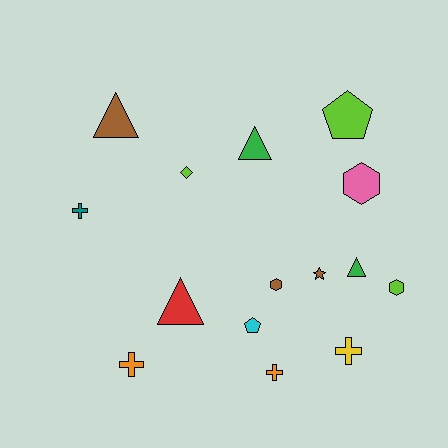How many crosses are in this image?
There are 4 crosses.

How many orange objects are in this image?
There are 2 orange objects.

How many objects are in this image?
There are 15 objects.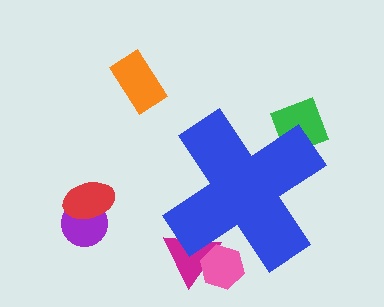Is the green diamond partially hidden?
Yes, the green diamond is partially hidden behind the blue cross.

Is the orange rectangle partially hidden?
No, the orange rectangle is fully visible.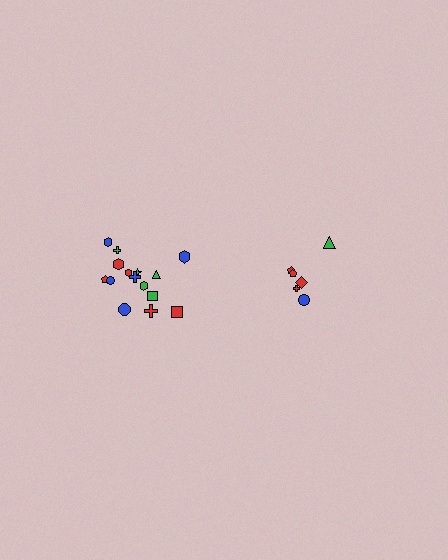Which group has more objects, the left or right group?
The left group.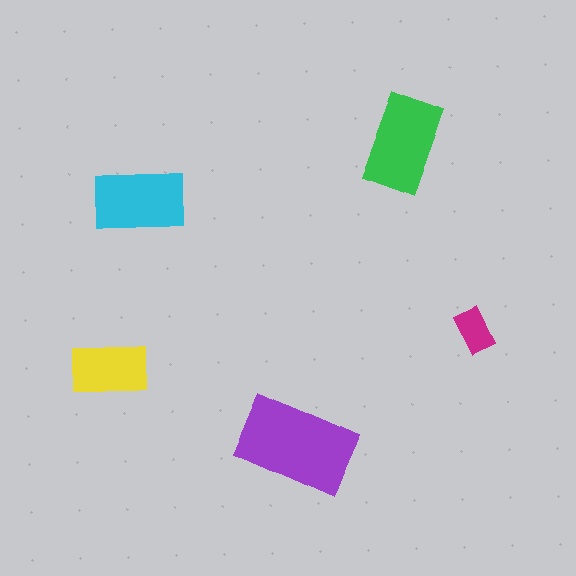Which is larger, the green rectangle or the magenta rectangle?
The green one.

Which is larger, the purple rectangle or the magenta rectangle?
The purple one.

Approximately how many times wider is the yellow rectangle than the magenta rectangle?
About 1.5 times wider.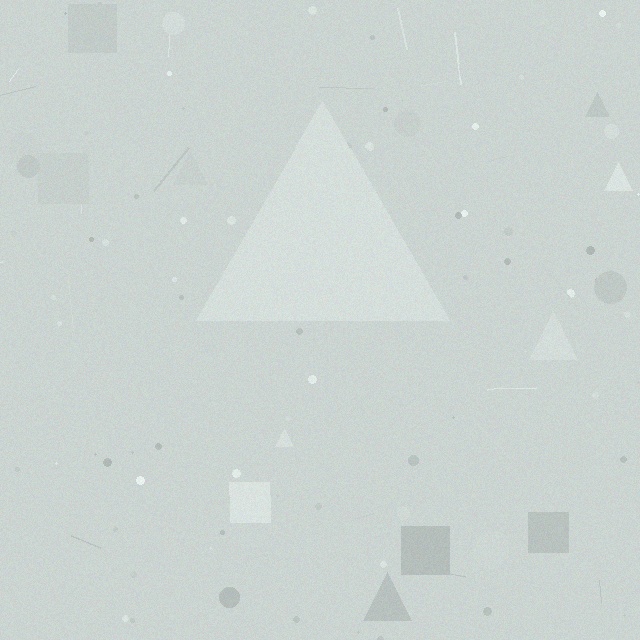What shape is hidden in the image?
A triangle is hidden in the image.